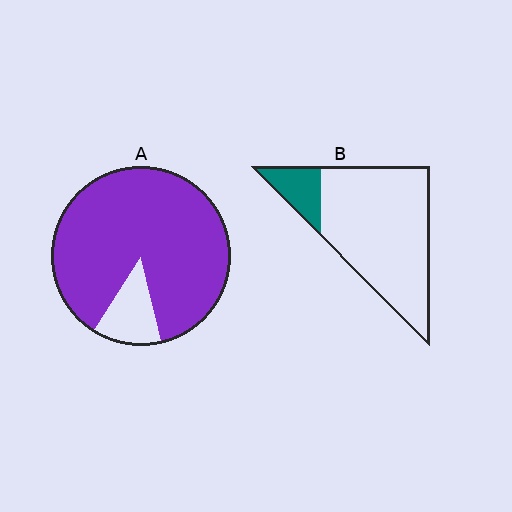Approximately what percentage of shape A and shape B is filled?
A is approximately 85% and B is approximately 15%.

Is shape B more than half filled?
No.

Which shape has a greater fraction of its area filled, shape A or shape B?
Shape A.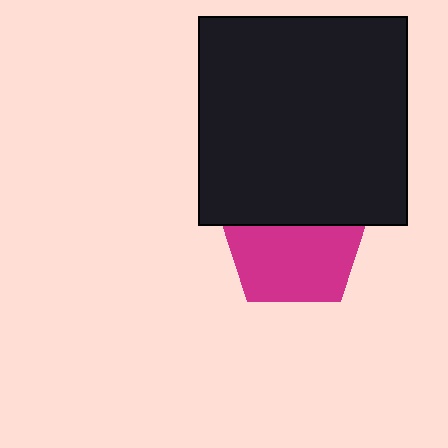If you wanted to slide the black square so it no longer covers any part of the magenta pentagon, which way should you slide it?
Slide it up — that is the most direct way to separate the two shapes.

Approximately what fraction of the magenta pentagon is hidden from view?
Roughly 40% of the magenta pentagon is hidden behind the black square.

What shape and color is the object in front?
The object in front is a black square.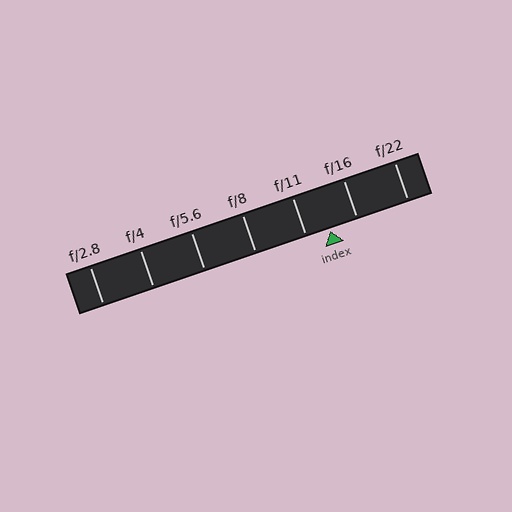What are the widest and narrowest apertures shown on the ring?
The widest aperture shown is f/2.8 and the narrowest is f/22.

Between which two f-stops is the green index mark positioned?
The index mark is between f/11 and f/16.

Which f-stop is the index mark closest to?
The index mark is closest to f/11.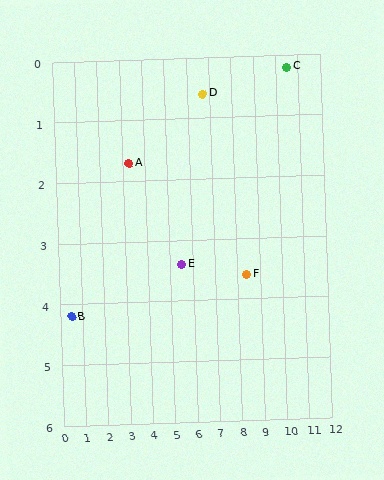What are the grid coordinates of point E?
Point E is at approximately (5.5, 3.4).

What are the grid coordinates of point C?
Point C is at approximately (10.5, 0.2).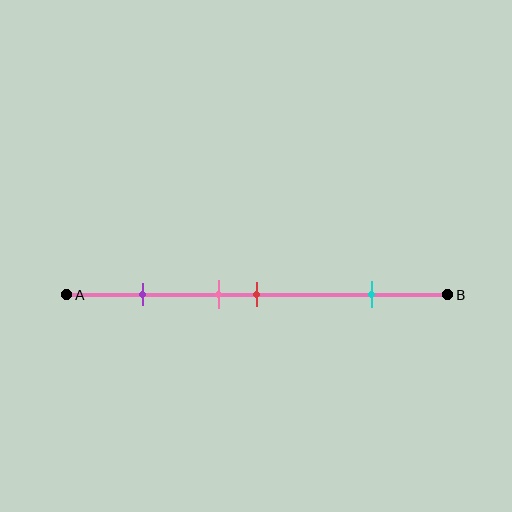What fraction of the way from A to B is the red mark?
The red mark is approximately 50% (0.5) of the way from A to B.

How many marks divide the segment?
There are 4 marks dividing the segment.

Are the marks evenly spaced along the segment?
No, the marks are not evenly spaced.